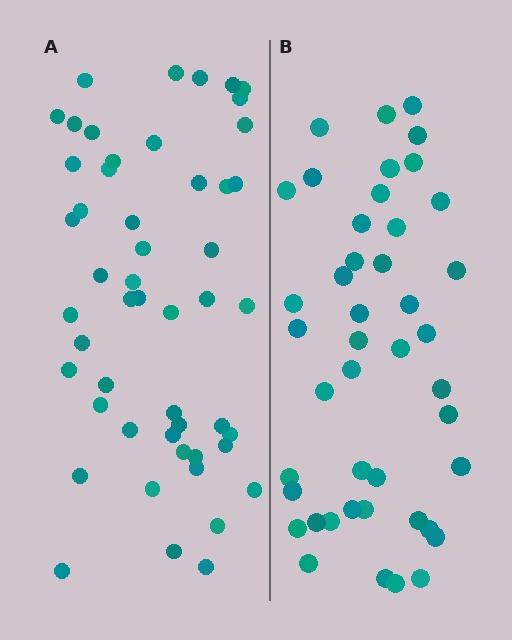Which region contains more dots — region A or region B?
Region A (the left region) has more dots.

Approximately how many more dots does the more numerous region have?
Region A has roughly 8 or so more dots than region B.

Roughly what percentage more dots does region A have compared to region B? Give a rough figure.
About 15% more.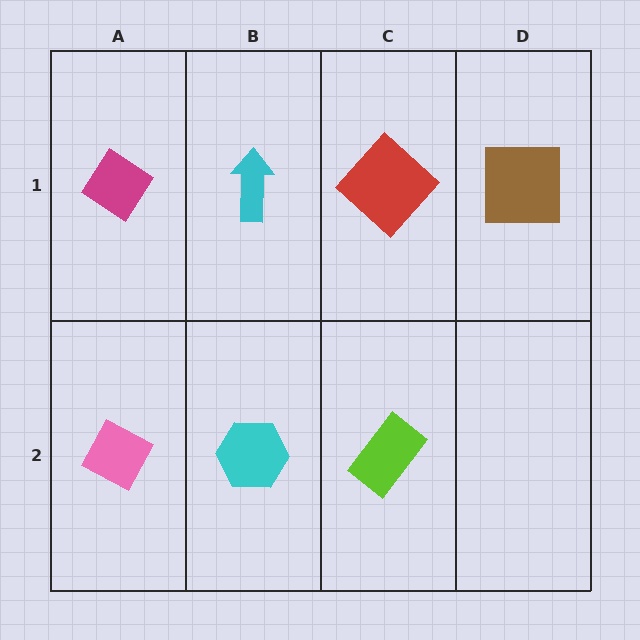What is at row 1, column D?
A brown square.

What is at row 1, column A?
A magenta diamond.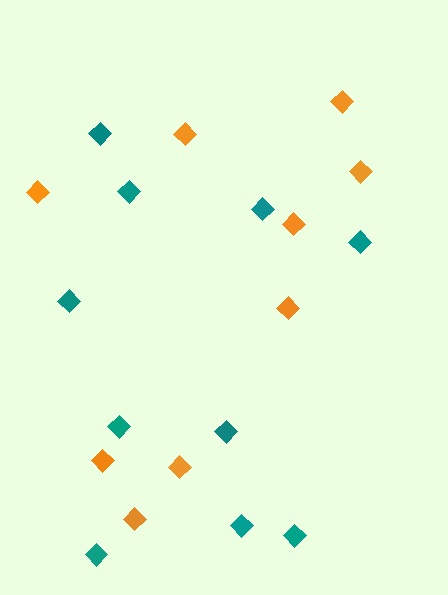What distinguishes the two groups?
There are 2 groups: one group of orange diamonds (9) and one group of teal diamonds (10).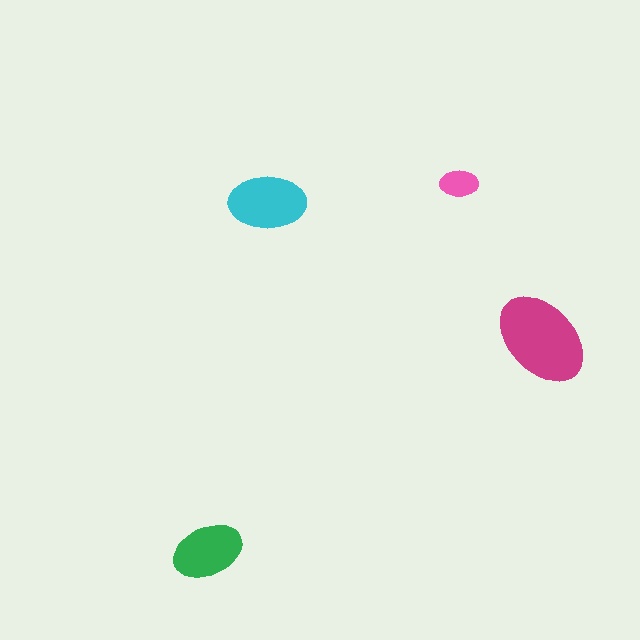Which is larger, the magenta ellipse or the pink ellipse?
The magenta one.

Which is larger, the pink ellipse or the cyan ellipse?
The cyan one.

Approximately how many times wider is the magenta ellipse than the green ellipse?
About 1.5 times wider.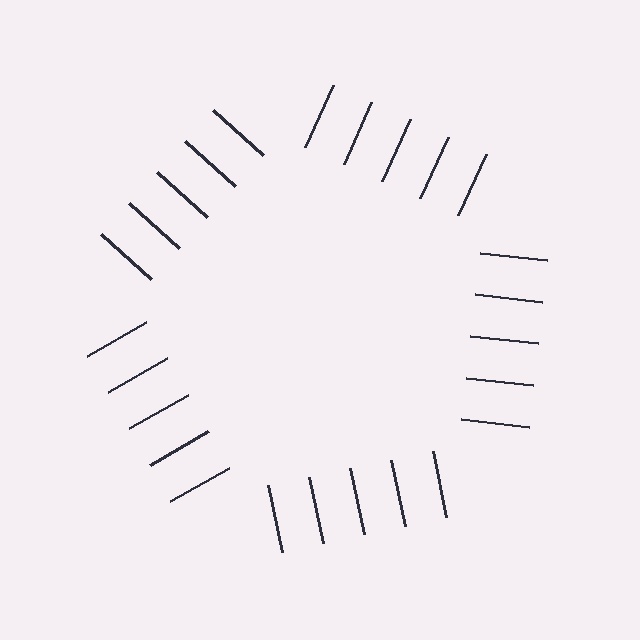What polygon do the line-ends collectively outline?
An illusory pentagon — the line segments terminate on its edges but no continuous stroke is drawn.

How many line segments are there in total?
25 — 5 along each of the 5 edges.